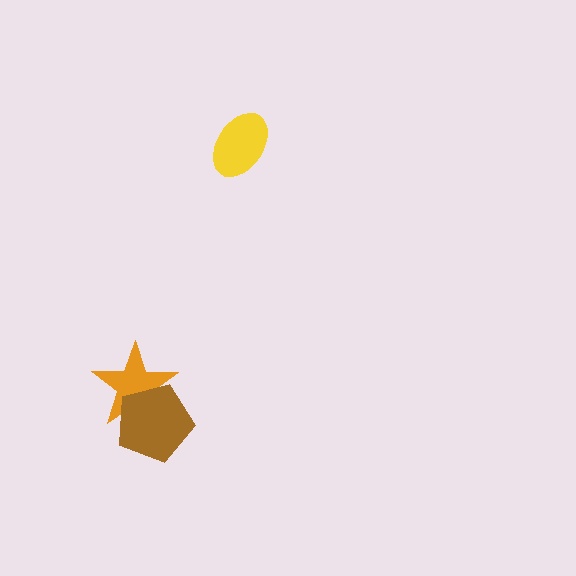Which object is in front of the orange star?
The brown pentagon is in front of the orange star.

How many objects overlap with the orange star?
1 object overlaps with the orange star.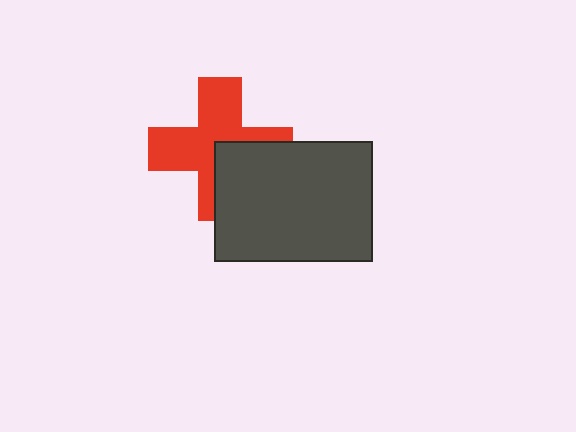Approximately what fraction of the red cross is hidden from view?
Roughly 35% of the red cross is hidden behind the dark gray rectangle.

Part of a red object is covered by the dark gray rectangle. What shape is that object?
It is a cross.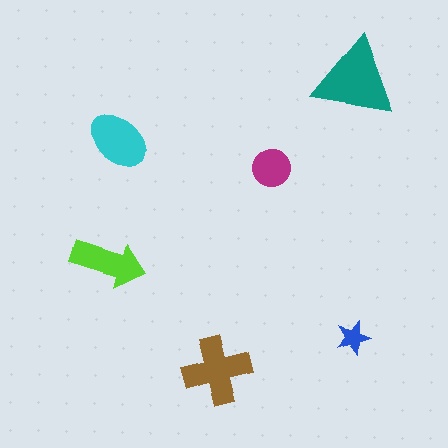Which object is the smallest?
The blue star.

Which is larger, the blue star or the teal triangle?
The teal triangle.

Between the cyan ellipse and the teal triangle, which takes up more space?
The teal triangle.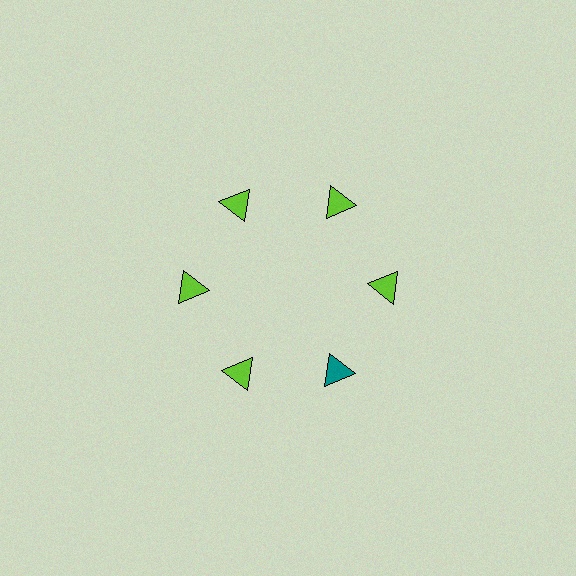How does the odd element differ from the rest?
It has a different color: teal instead of lime.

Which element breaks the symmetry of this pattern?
The teal triangle at roughly the 5 o'clock position breaks the symmetry. All other shapes are lime triangles.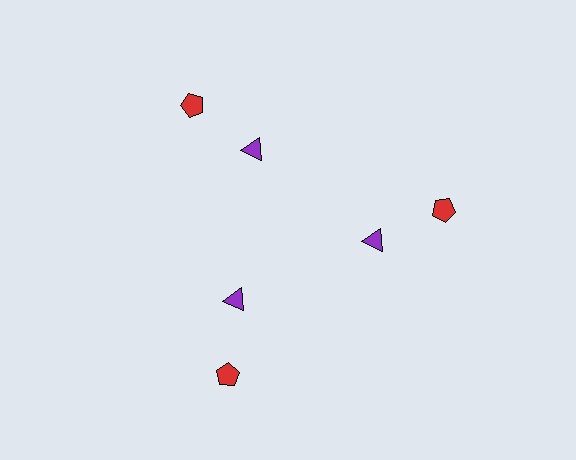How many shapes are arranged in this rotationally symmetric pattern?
There are 6 shapes, arranged in 3 groups of 2.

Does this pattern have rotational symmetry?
Yes, this pattern has 3-fold rotational symmetry. It looks the same after rotating 120 degrees around the center.